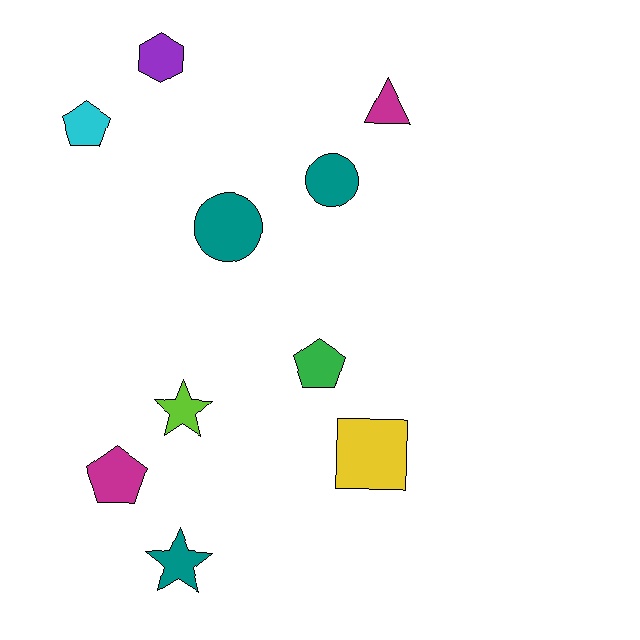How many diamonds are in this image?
There are no diamonds.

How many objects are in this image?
There are 10 objects.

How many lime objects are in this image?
There is 1 lime object.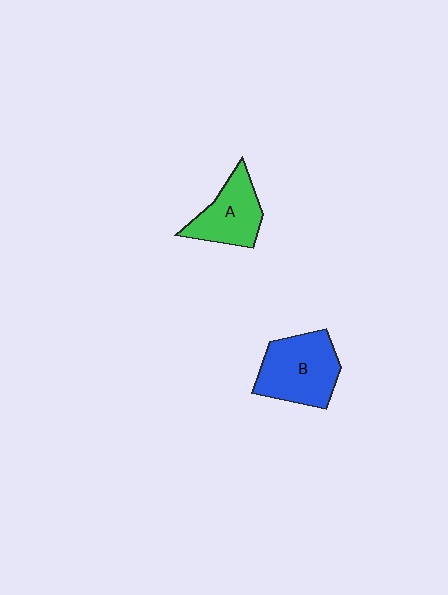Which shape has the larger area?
Shape B (blue).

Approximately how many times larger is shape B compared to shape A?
Approximately 1.3 times.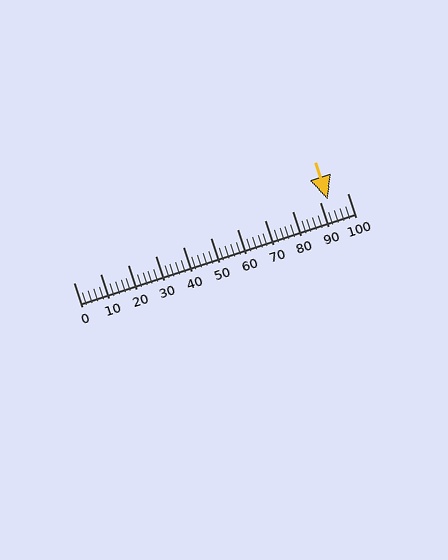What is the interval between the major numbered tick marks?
The major tick marks are spaced 10 units apart.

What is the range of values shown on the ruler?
The ruler shows values from 0 to 100.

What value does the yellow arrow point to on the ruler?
The yellow arrow points to approximately 93.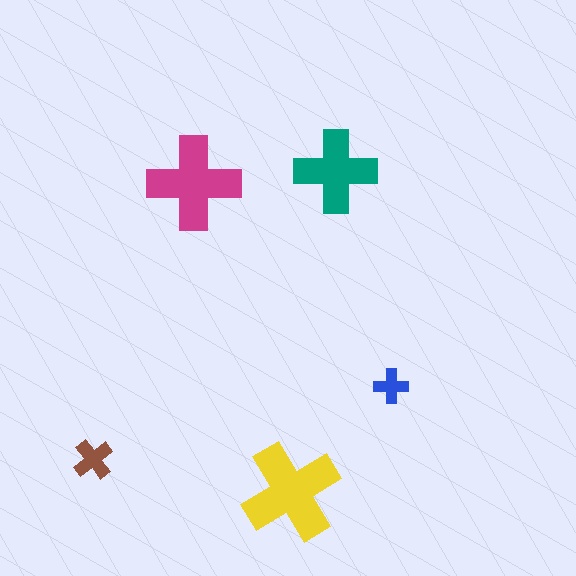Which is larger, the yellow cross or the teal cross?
The yellow one.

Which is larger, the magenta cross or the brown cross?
The magenta one.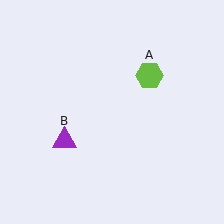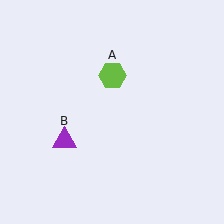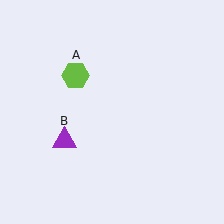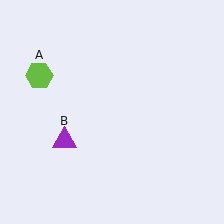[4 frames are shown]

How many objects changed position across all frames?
1 object changed position: lime hexagon (object A).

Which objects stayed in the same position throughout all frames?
Purple triangle (object B) remained stationary.